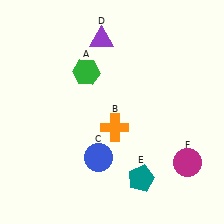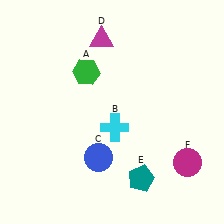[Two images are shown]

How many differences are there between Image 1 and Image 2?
There are 2 differences between the two images.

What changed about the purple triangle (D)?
In Image 1, D is purple. In Image 2, it changed to magenta.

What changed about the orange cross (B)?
In Image 1, B is orange. In Image 2, it changed to cyan.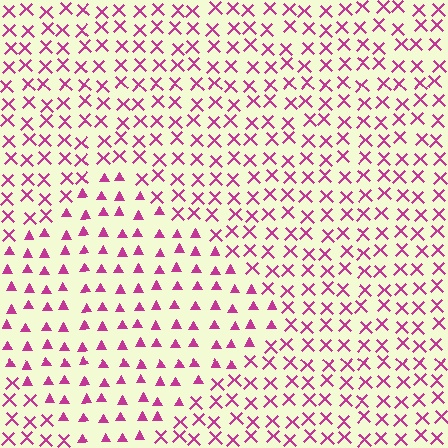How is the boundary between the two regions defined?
The boundary is defined by a change in element shape: triangles inside vs. X marks outside. All elements share the same color and spacing.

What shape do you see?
I see a diamond.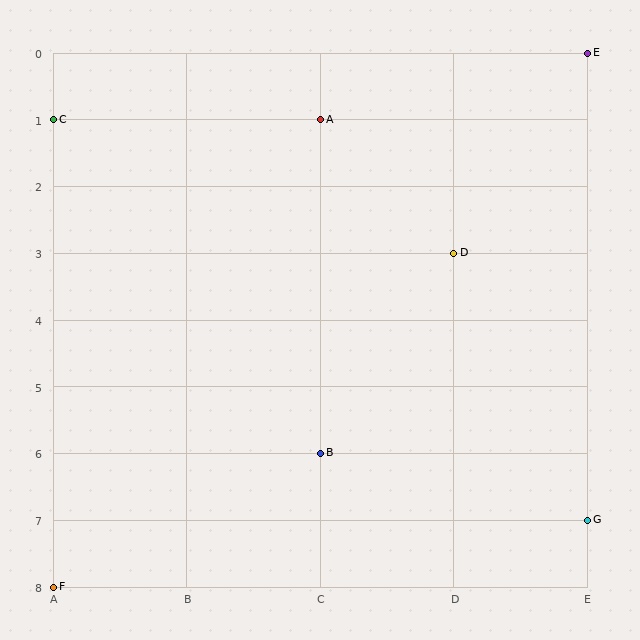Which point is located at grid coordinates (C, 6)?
Point B is at (C, 6).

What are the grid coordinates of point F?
Point F is at grid coordinates (A, 8).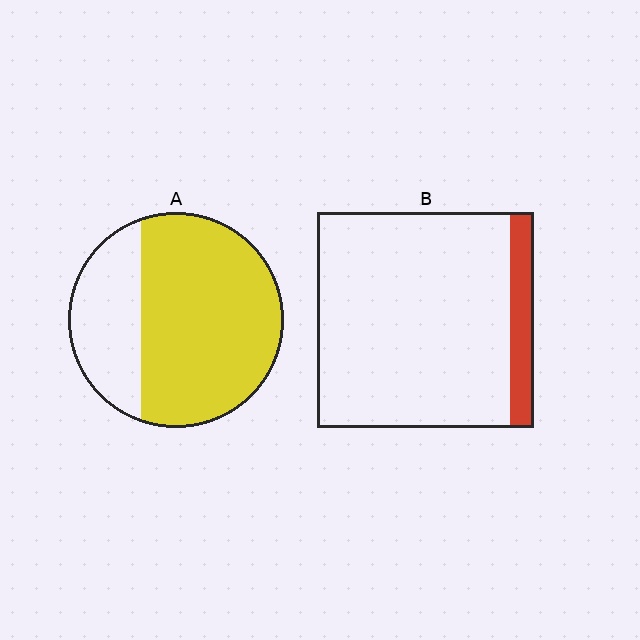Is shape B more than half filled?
No.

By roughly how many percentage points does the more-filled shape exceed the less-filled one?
By roughly 60 percentage points (A over B).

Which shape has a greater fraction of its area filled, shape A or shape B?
Shape A.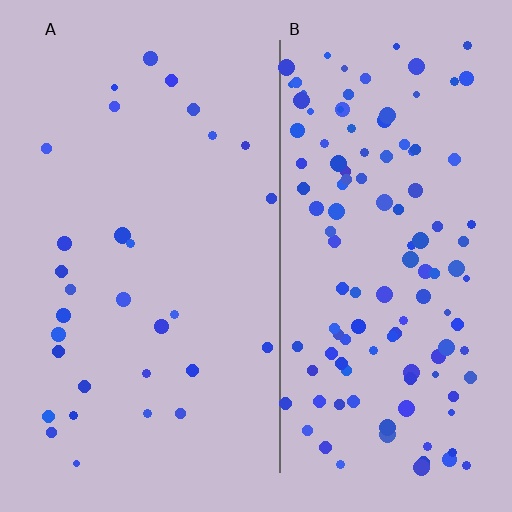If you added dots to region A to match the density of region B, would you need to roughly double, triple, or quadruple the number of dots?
Approximately quadruple.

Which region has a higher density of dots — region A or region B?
B (the right).